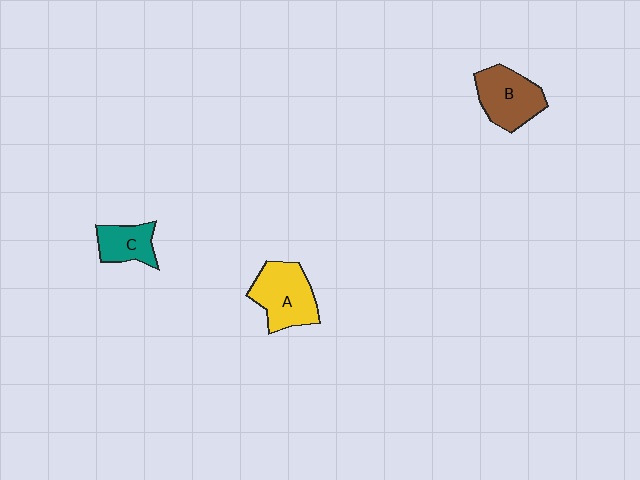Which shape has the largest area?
Shape A (yellow).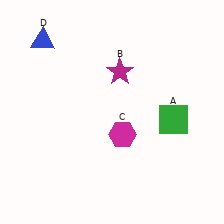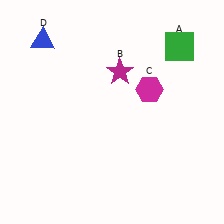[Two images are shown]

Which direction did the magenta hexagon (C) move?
The magenta hexagon (C) moved up.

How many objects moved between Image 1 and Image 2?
2 objects moved between the two images.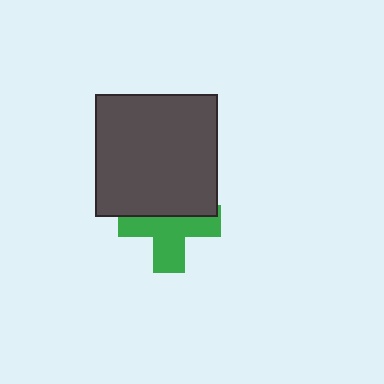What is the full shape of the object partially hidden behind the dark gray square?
The partially hidden object is a green cross.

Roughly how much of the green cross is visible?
About half of it is visible (roughly 58%).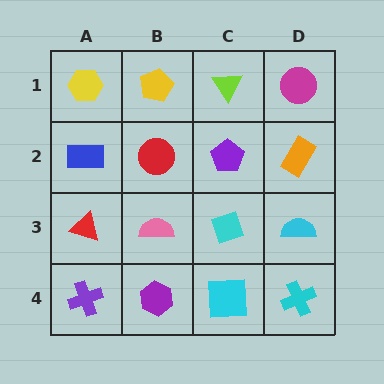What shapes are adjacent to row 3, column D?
An orange rectangle (row 2, column D), a cyan cross (row 4, column D), a cyan diamond (row 3, column C).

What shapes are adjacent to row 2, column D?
A magenta circle (row 1, column D), a cyan semicircle (row 3, column D), a purple pentagon (row 2, column C).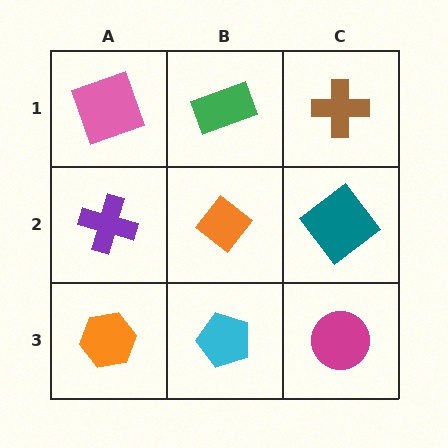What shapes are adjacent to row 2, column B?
A green rectangle (row 1, column B), a cyan pentagon (row 3, column B), a purple cross (row 2, column A), a teal diamond (row 2, column C).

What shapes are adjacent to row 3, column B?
An orange diamond (row 2, column B), an orange hexagon (row 3, column A), a magenta circle (row 3, column C).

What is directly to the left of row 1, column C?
A green rectangle.